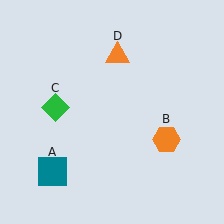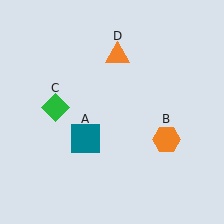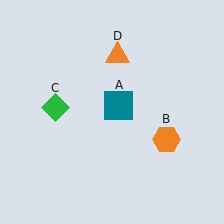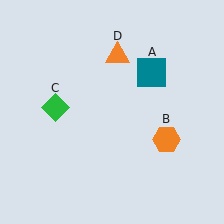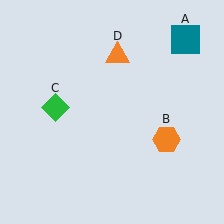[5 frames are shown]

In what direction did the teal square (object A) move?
The teal square (object A) moved up and to the right.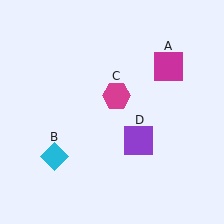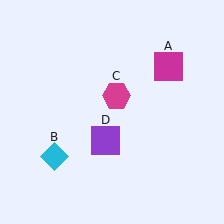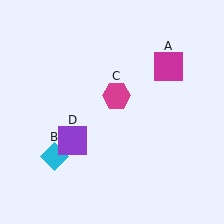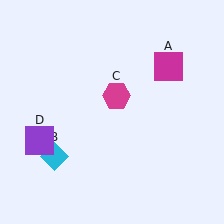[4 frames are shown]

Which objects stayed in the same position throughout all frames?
Magenta square (object A) and cyan diamond (object B) and magenta hexagon (object C) remained stationary.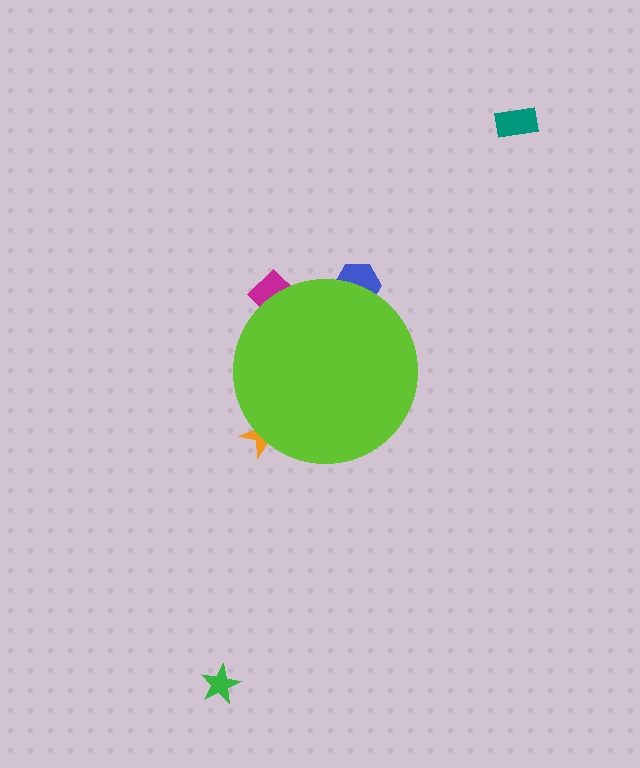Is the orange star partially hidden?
Yes, the orange star is partially hidden behind the lime circle.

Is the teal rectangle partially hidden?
No, the teal rectangle is fully visible.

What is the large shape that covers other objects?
A lime circle.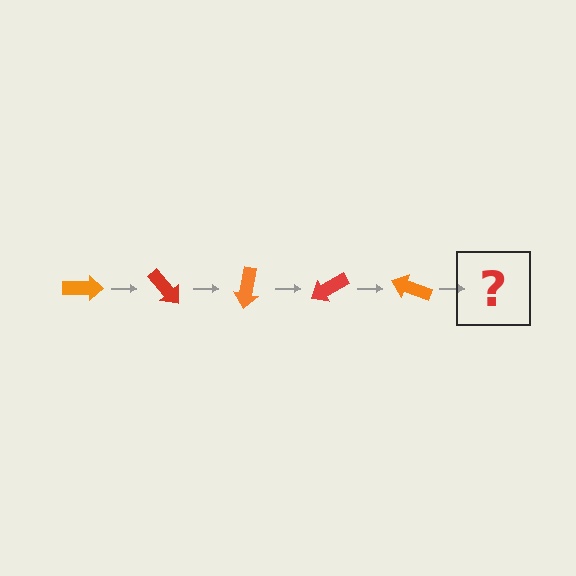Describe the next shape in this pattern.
It should be a red arrow, rotated 250 degrees from the start.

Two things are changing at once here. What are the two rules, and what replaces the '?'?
The two rules are that it rotates 50 degrees each step and the color cycles through orange and red. The '?' should be a red arrow, rotated 250 degrees from the start.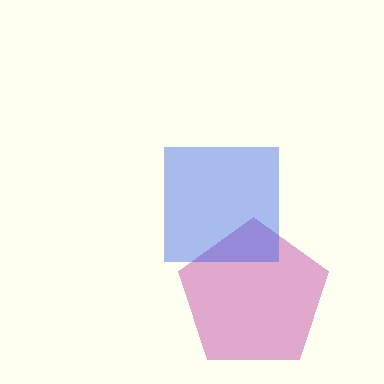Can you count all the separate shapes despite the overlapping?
Yes, there are 2 separate shapes.